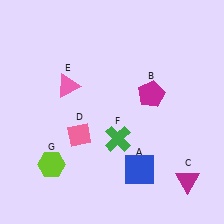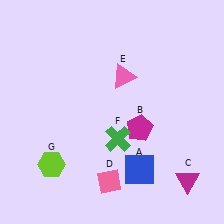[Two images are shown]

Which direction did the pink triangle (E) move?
The pink triangle (E) moved right.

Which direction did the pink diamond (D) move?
The pink diamond (D) moved down.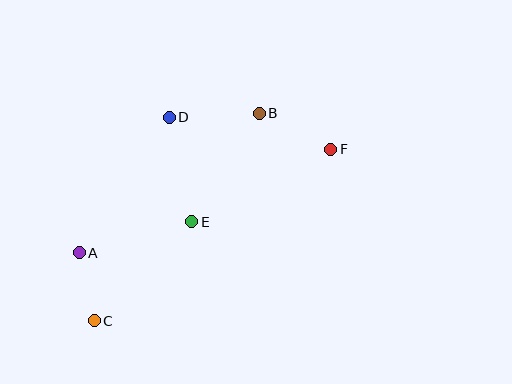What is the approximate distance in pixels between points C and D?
The distance between C and D is approximately 217 pixels.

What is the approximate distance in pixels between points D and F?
The distance between D and F is approximately 165 pixels.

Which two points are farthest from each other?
Points C and F are farthest from each other.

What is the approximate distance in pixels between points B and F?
The distance between B and F is approximately 80 pixels.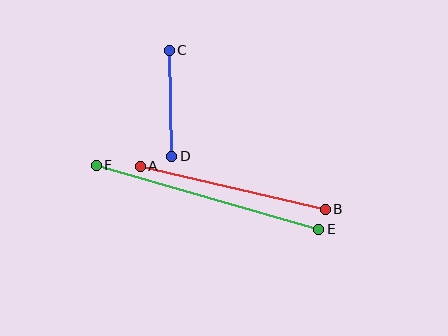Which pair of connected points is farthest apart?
Points E and F are farthest apart.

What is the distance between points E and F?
The distance is approximately 231 pixels.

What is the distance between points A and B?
The distance is approximately 190 pixels.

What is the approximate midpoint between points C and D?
The midpoint is at approximately (170, 103) pixels.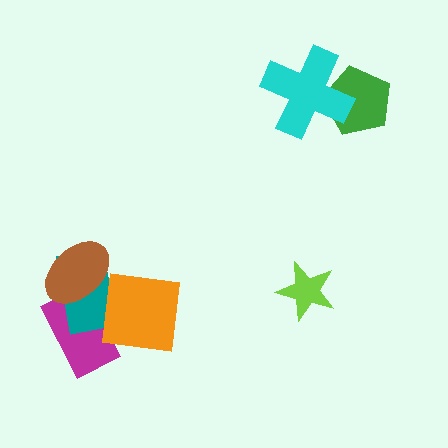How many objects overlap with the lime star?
0 objects overlap with the lime star.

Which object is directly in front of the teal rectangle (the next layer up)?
The brown ellipse is directly in front of the teal rectangle.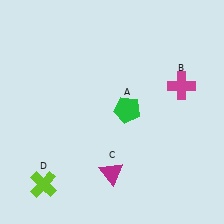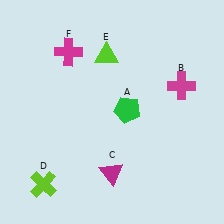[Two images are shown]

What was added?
A lime triangle (E), a magenta cross (F) were added in Image 2.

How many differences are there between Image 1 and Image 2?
There are 2 differences between the two images.